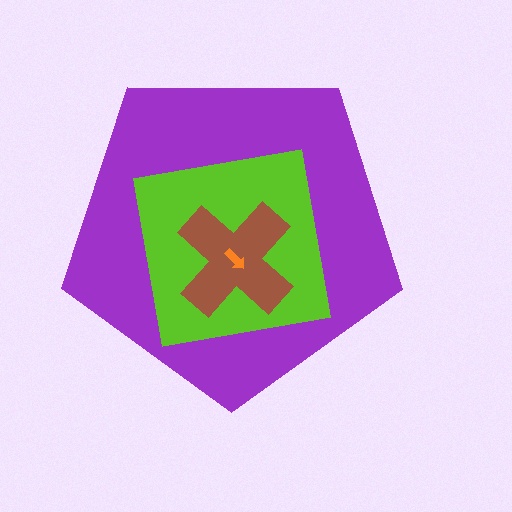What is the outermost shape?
The purple pentagon.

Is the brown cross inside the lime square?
Yes.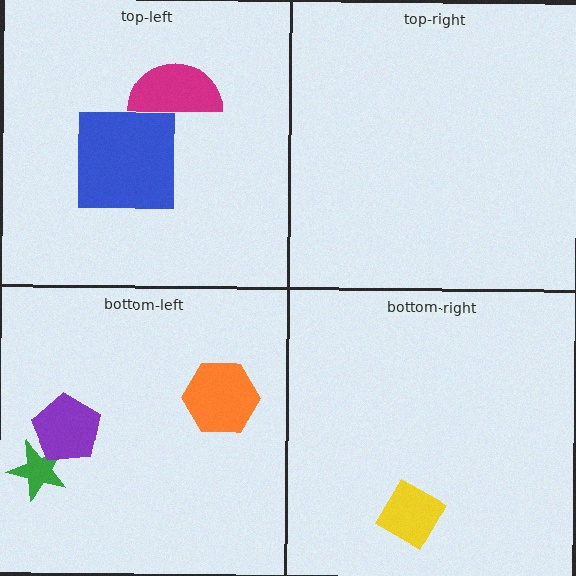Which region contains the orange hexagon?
The bottom-left region.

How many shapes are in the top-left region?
2.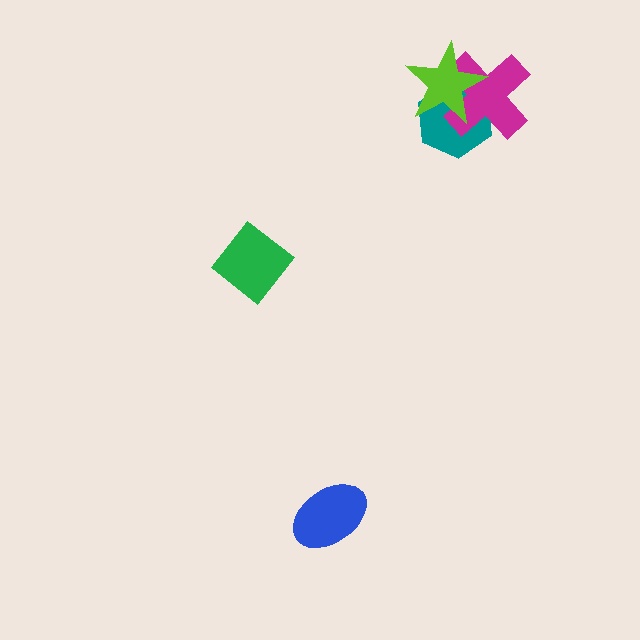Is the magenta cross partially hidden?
Yes, it is partially covered by another shape.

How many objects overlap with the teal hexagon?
2 objects overlap with the teal hexagon.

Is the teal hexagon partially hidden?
Yes, it is partially covered by another shape.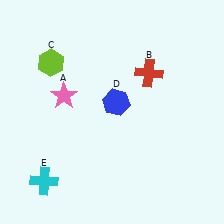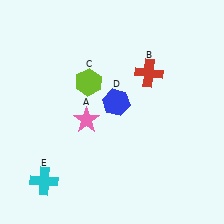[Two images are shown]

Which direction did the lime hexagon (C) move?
The lime hexagon (C) moved right.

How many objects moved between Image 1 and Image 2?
2 objects moved between the two images.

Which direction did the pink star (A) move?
The pink star (A) moved down.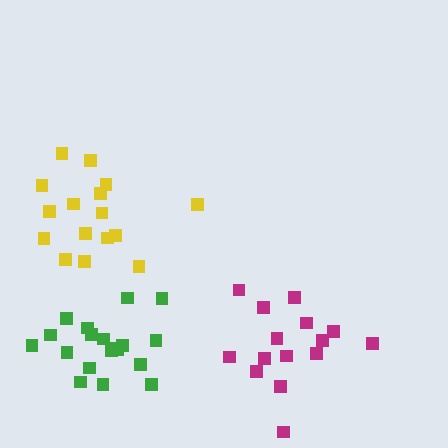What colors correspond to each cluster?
The clusters are colored: magenta, yellow, green.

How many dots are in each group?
Group 1: 15 dots, Group 2: 16 dots, Group 3: 19 dots (50 total).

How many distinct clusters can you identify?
There are 3 distinct clusters.